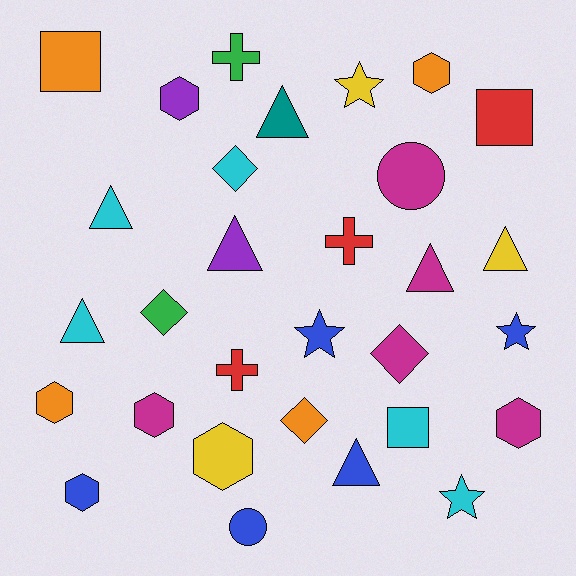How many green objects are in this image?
There are 2 green objects.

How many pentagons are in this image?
There are no pentagons.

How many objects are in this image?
There are 30 objects.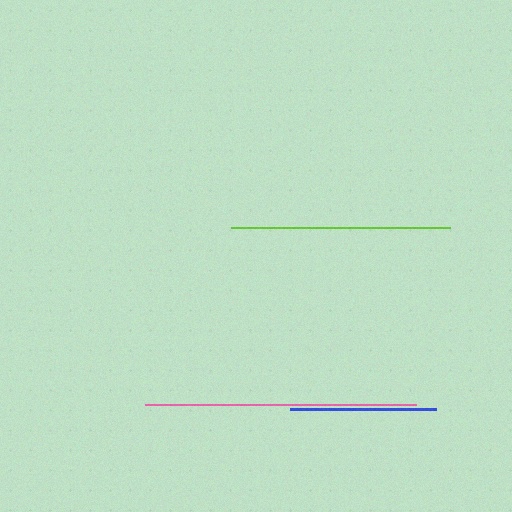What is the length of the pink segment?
The pink segment is approximately 271 pixels long.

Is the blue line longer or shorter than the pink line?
The pink line is longer than the blue line.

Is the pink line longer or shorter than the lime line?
The pink line is longer than the lime line.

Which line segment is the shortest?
The blue line is the shortest at approximately 146 pixels.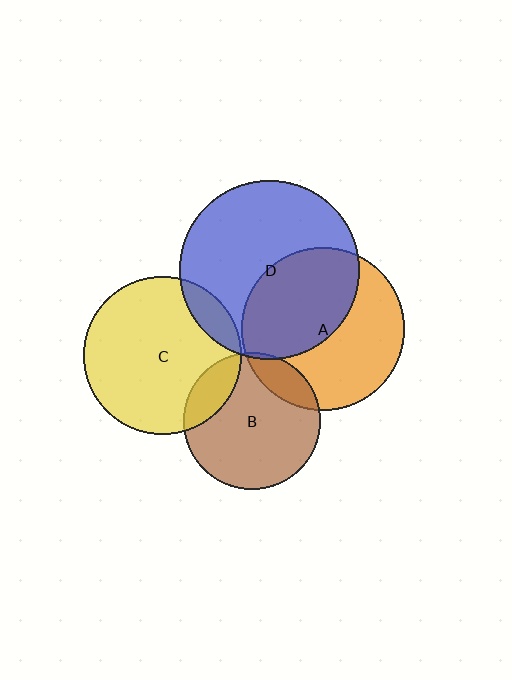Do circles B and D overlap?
Yes.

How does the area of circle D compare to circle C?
Approximately 1.3 times.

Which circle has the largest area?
Circle D (blue).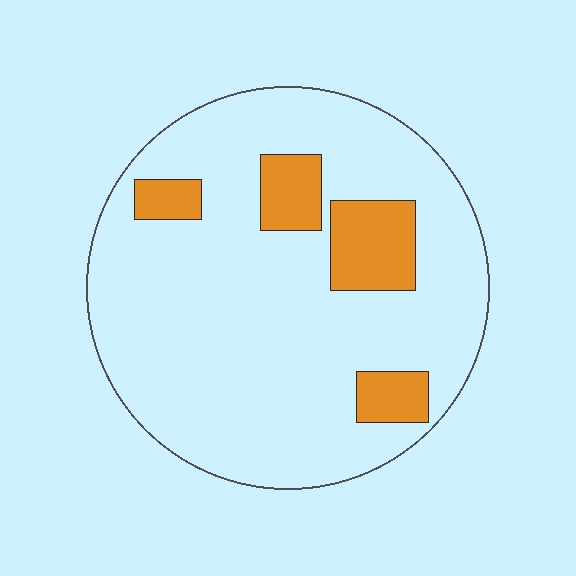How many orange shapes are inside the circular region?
4.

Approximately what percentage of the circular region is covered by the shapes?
Approximately 15%.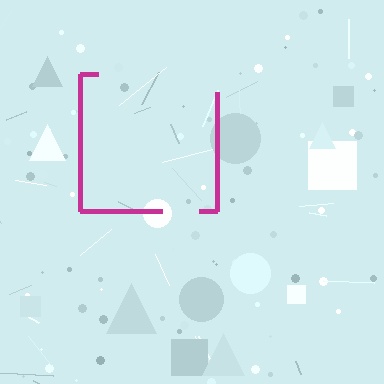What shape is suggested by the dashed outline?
The dashed outline suggests a square.